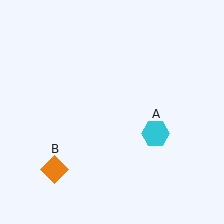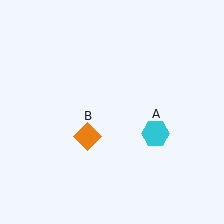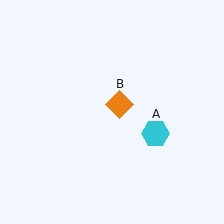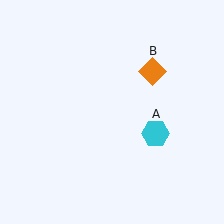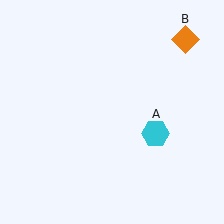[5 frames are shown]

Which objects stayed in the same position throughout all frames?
Cyan hexagon (object A) remained stationary.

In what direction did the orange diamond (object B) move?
The orange diamond (object B) moved up and to the right.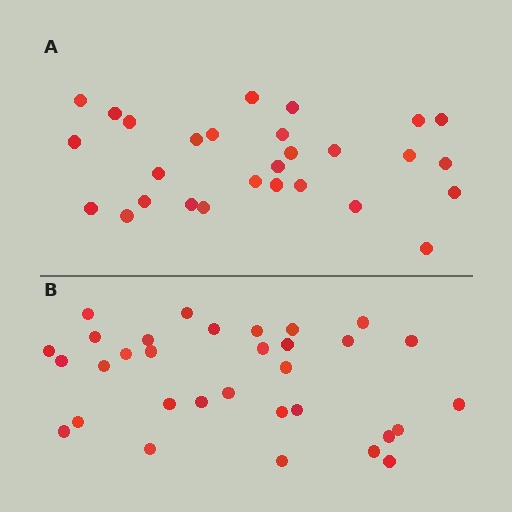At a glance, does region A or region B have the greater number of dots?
Region B (the bottom region) has more dots.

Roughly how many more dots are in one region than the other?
Region B has about 4 more dots than region A.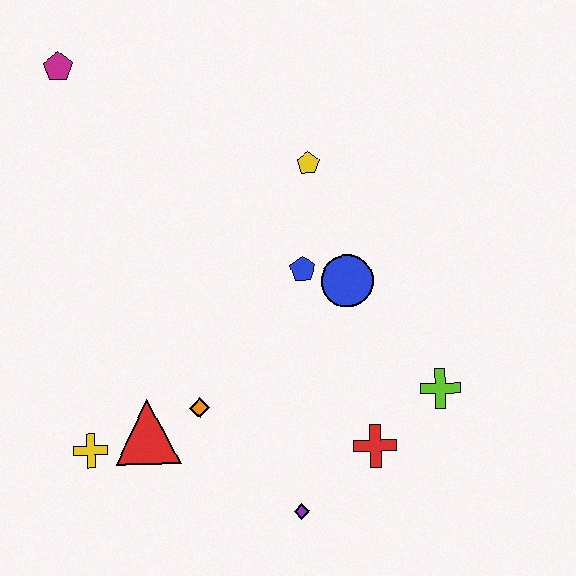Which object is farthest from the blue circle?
The magenta pentagon is farthest from the blue circle.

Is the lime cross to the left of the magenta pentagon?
No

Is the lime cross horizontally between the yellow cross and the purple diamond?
No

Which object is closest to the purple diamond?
The red cross is closest to the purple diamond.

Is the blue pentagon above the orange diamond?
Yes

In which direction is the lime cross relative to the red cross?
The lime cross is to the right of the red cross.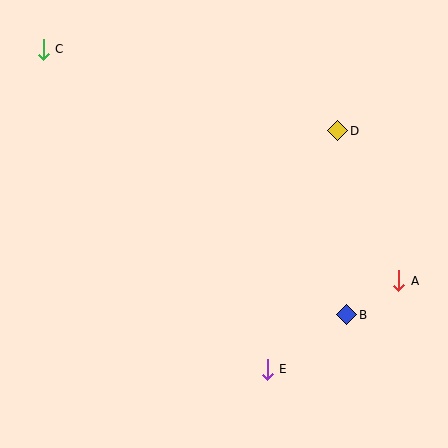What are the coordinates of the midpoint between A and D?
The midpoint between A and D is at (368, 206).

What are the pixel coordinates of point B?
Point B is at (347, 315).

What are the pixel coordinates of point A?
Point A is at (399, 281).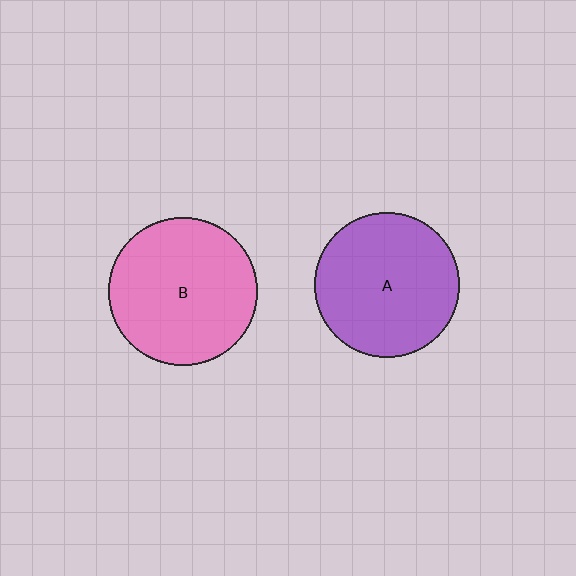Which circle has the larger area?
Circle B (pink).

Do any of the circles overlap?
No, none of the circles overlap.